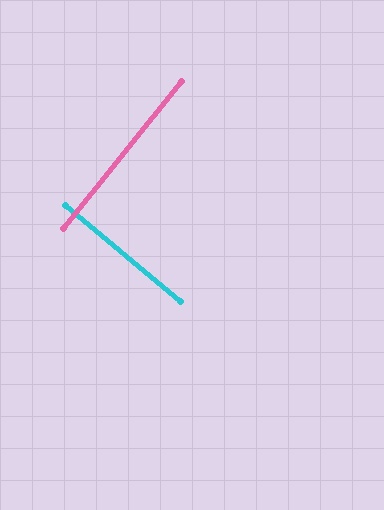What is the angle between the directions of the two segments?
Approximately 89 degrees.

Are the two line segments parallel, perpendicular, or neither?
Perpendicular — they meet at approximately 89°.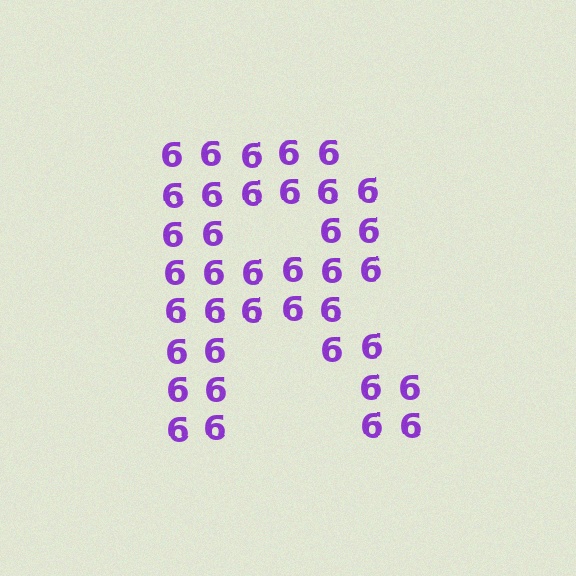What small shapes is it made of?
It is made of small digit 6's.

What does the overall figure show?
The overall figure shows the letter R.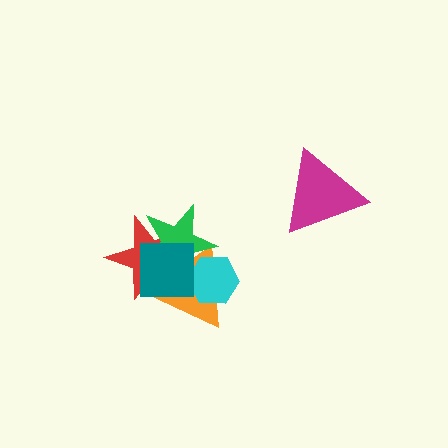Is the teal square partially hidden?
No, no other shape covers it.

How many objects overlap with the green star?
4 objects overlap with the green star.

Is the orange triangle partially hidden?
Yes, it is partially covered by another shape.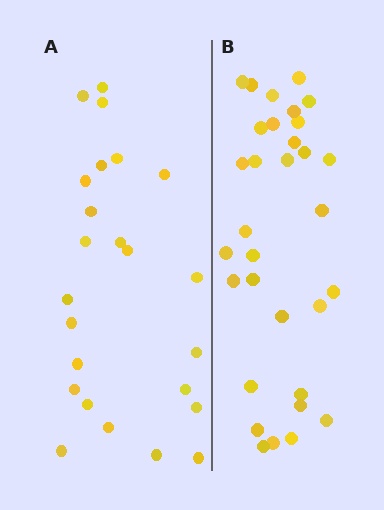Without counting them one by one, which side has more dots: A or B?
Region B (the right region) has more dots.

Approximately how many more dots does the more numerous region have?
Region B has roughly 8 or so more dots than region A.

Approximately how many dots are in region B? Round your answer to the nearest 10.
About 30 dots. (The exact count is 32, which rounds to 30.)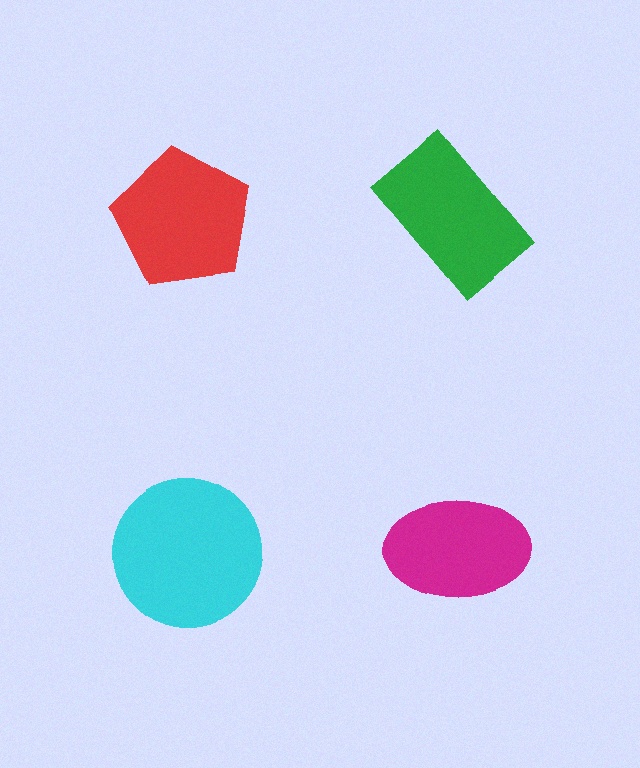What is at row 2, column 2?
A magenta ellipse.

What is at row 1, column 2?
A green rectangle.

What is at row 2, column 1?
A cyan circle.